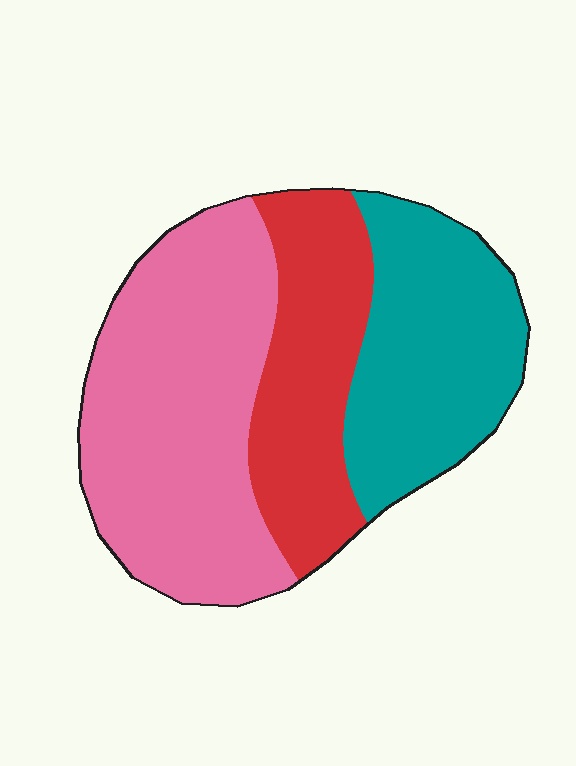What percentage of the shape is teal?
Teal takes up about one third (1/3) of the shape.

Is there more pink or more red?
Pink.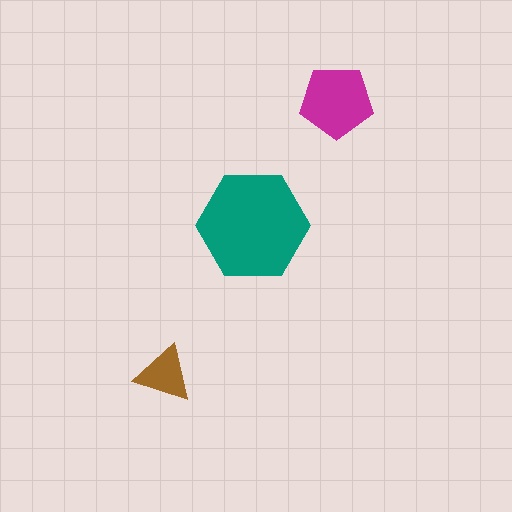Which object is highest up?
The magenta pentagon is topmost.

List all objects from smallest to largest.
The brown triangle, the magenta pentagon, the teal hexagon.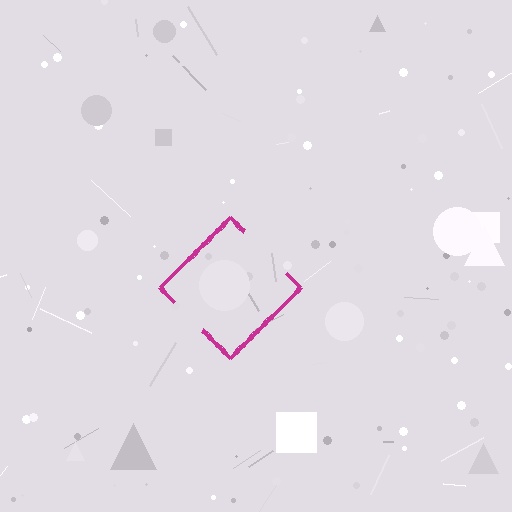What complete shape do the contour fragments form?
The contour fragments form a diamond.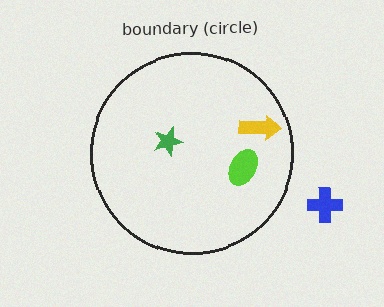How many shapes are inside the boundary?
3 inside, 1 outside.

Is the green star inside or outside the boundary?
Inside.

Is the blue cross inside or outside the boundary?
Outside.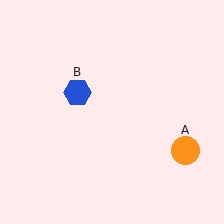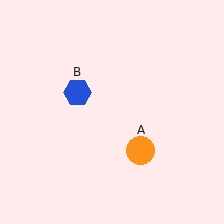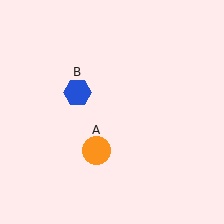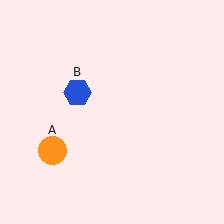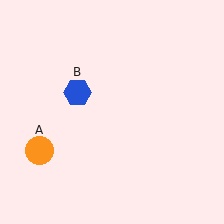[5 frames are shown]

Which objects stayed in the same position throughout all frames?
Blue hexagon (object B) remained stationary.